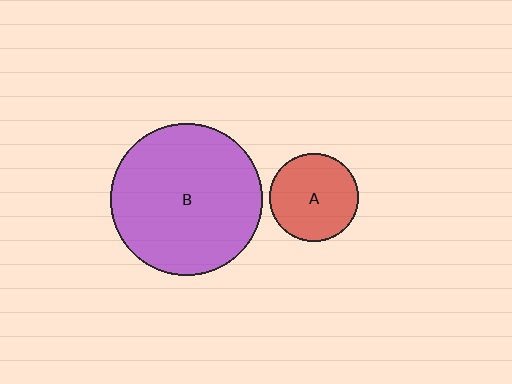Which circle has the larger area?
Circle B (purple).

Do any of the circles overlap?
No, none of the circles overlap.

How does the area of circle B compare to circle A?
Approximately 2.9 times.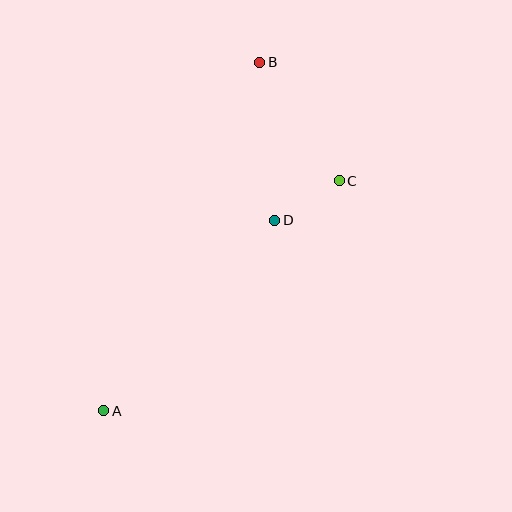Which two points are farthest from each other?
Points A and B are farthest from each other.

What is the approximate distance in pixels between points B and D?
The distance between B and D is approximately 159 pixels.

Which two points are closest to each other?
Points C and D are closest to each other.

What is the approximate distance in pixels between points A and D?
The distance between A and D is approximately 256 pixels.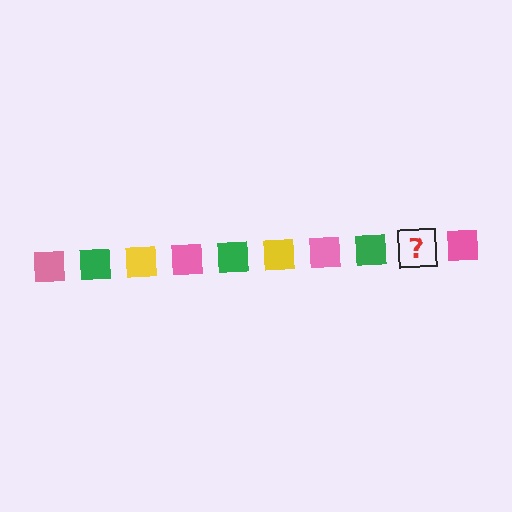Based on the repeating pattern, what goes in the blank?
The blank should be a yellow square.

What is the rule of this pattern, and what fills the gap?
The rule is that the pattern cycles through pink, green, yellow squares. The gap should be filled with a yellow square.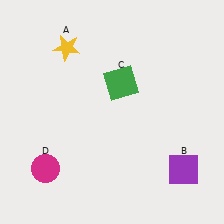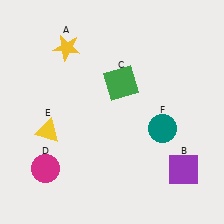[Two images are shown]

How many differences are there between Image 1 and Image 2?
There are 2 differences between the two images.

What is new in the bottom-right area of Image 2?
A teal circle (F) was added in the bottom-right area of Image 2.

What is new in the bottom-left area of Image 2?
A yellow triangle (E) was added in the bottom-left area of Image 2.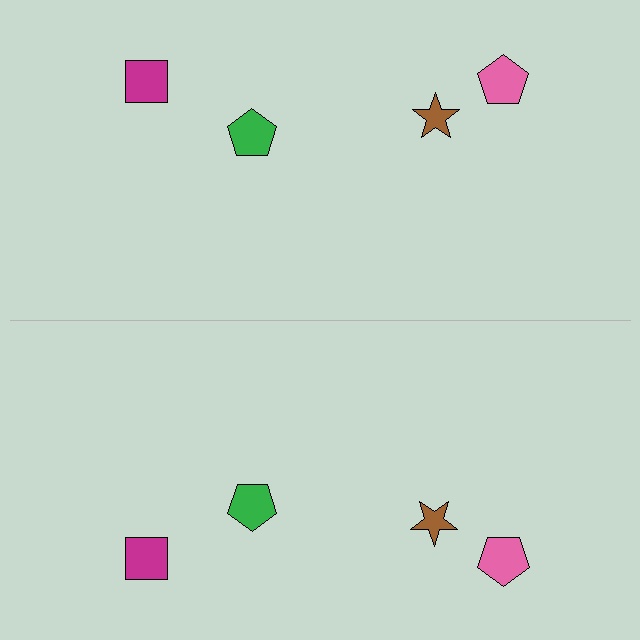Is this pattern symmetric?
Yes, this pattern has bilateral (reflection) symmetry.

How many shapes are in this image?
There are 8 shapes in this image.